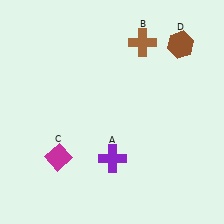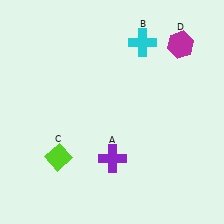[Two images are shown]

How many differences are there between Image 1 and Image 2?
There are 3 differences between the two images.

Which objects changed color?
B changed from brown to cyan. C changed from magenta to lime. D changed from brown to magenta.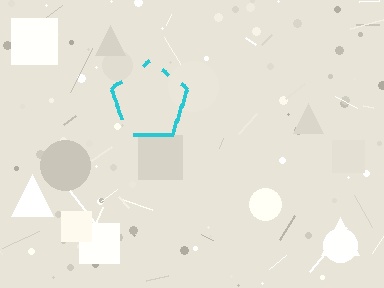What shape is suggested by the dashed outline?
The dashed outline suggests a pentagon.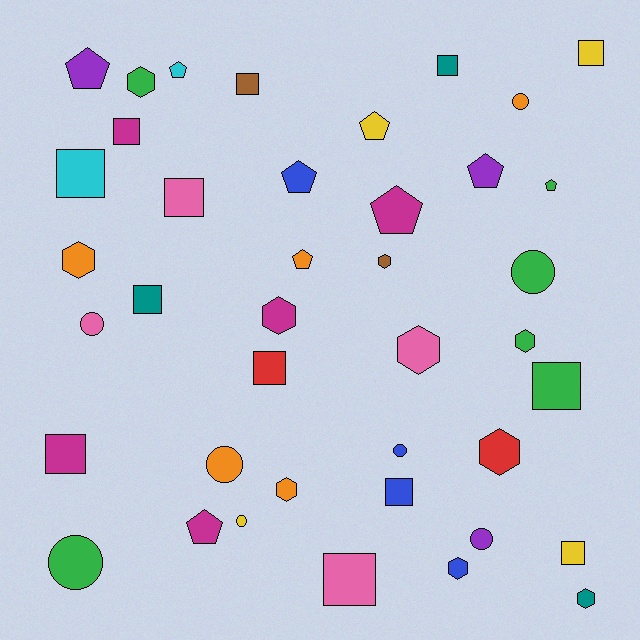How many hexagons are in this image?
There are 10 hexagons.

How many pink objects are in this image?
There are 4 pink objects.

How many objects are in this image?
There are 40 objects.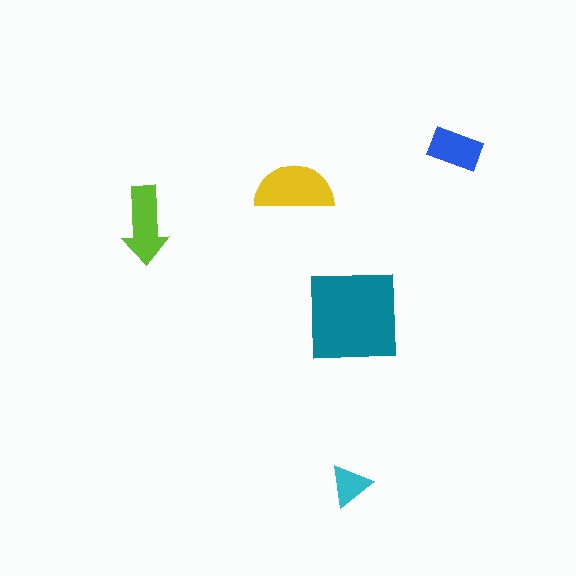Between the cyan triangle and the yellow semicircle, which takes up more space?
The yellow semicircle.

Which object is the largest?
The teal square.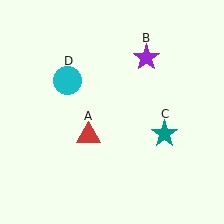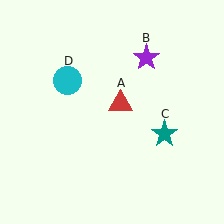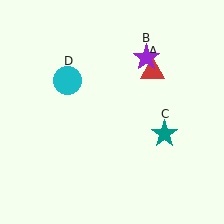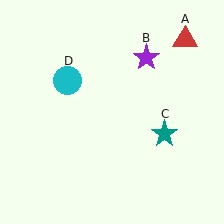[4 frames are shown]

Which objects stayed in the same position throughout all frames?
Purple star (object B) and teal star (object C) and cyan circle (object D) remained stationary.